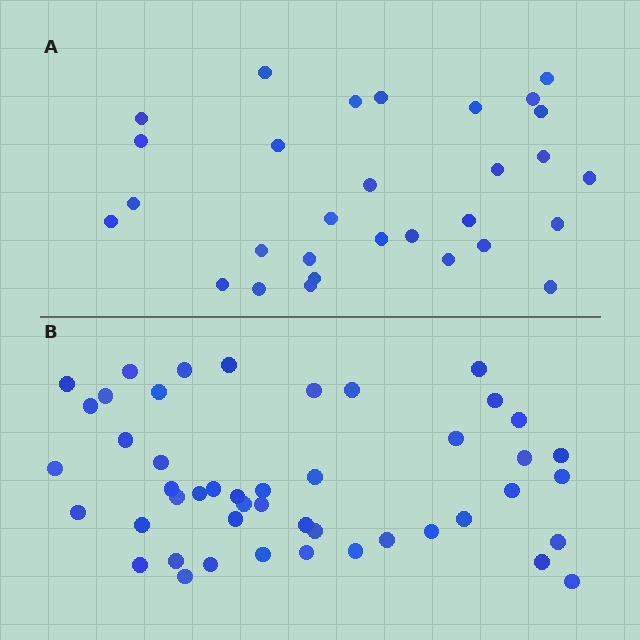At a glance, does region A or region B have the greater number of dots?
Region B (the bottom region) has more dots.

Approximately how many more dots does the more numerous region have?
Region B has approximately 15 more dots than region A.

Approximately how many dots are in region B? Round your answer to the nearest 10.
About 50 dots. (The exact count is 47, which rounds to 50.)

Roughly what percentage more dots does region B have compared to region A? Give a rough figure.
About 55% more.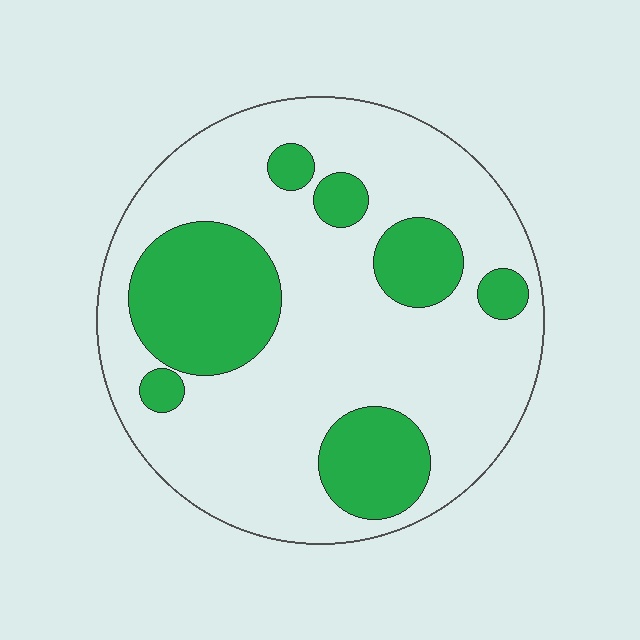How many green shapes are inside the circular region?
7.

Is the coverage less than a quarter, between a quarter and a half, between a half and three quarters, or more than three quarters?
Between a quarter and a half.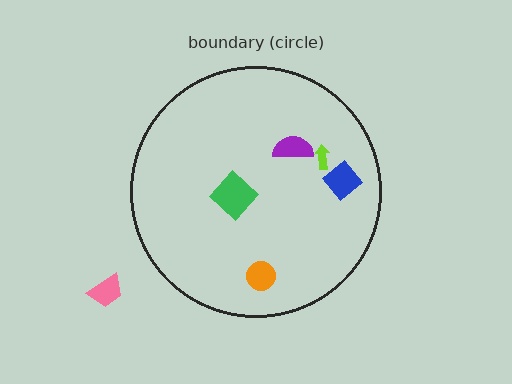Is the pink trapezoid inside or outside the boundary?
Outside.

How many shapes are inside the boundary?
5 inside, 1 outside.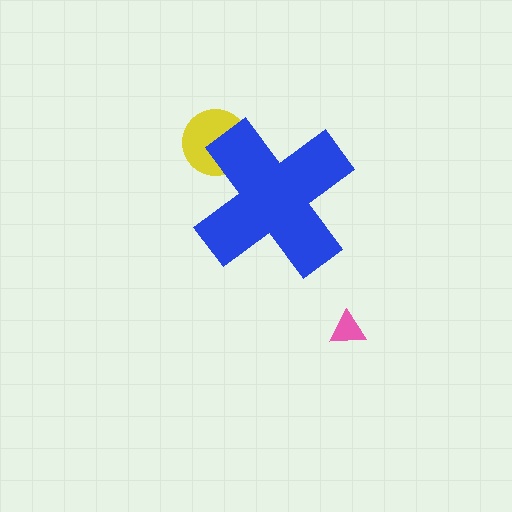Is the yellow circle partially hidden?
Yes, the yellow circle is partially hidden behind the blue cross.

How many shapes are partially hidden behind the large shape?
2 shapes are partially hidden.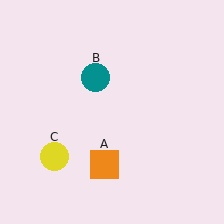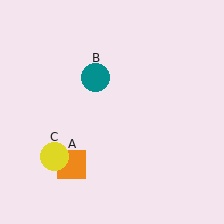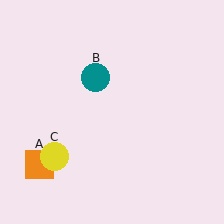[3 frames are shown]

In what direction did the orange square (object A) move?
The orange square (object A) moved left.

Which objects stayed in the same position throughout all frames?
Teal circle (object B) and yellow circle (object C) remained stationary.